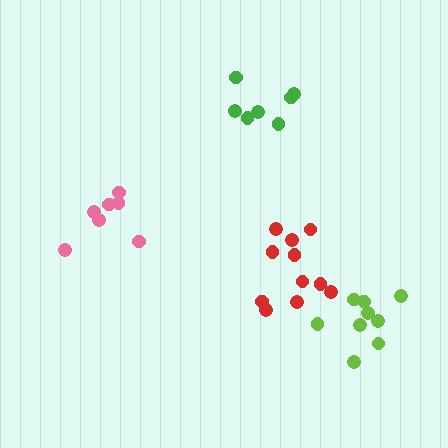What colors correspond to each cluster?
The clusters are colored: pink, red, green, lime.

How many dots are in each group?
Group 1: 7 dots, Group 2: 11 dots, Group 3: 7 dots, Group 4: 9 dots (34 total).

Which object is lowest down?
The lime cluster is bottommost.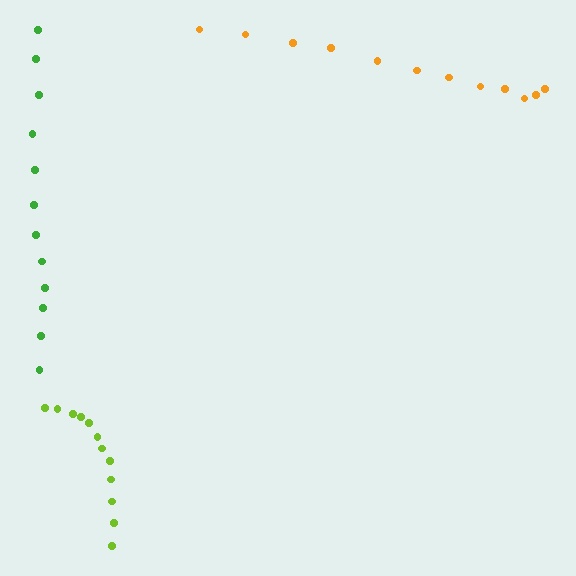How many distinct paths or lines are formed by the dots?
There are 3 distinct paths.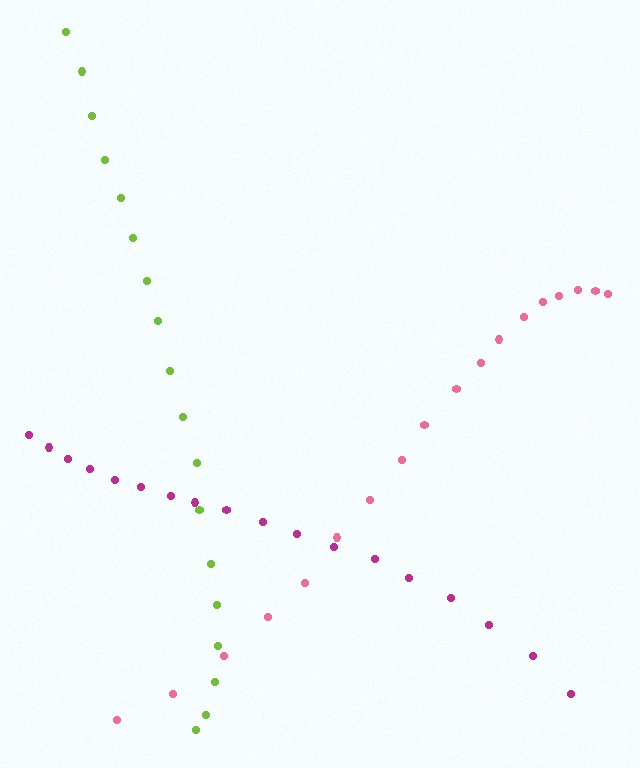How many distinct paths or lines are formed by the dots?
There are 3 distinct paths.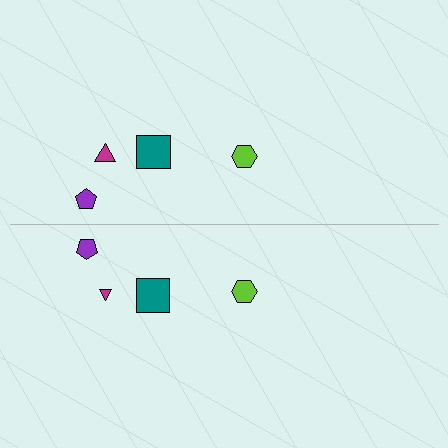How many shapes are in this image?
There are 8 shapes in this image.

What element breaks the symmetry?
The magenta triangle on the bottom side has a different size than its mirror counterpart.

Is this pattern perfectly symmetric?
No, the pattern is not perfectly symmetric. The magenta triangle on the bottom side has a different size than its mirror counterpart.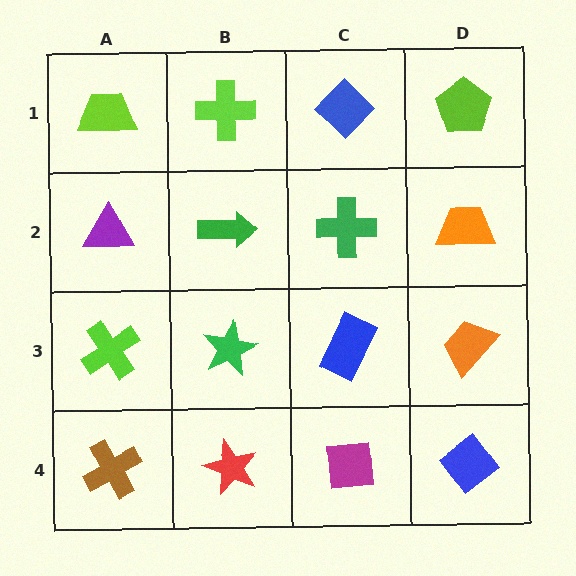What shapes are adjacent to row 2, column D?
A lime pentagon (row 1, column D), an orange trapezoid (row 3, column D), a green cross (row 2, column C).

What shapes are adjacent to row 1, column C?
A green cross (row 2, column C), a lime cross (row 1, column B), a lime pentagon (row 1, column D).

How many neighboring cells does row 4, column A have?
2.